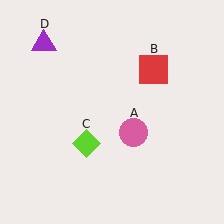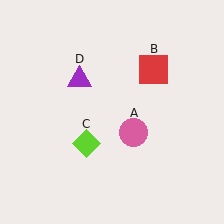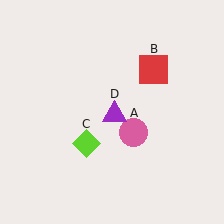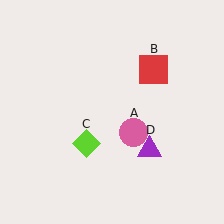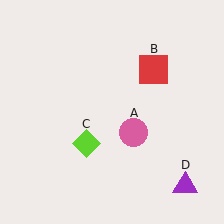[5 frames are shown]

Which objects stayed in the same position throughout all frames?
Pink circle (object A) and red square (object B) and lime diamond (object C) remained stationary.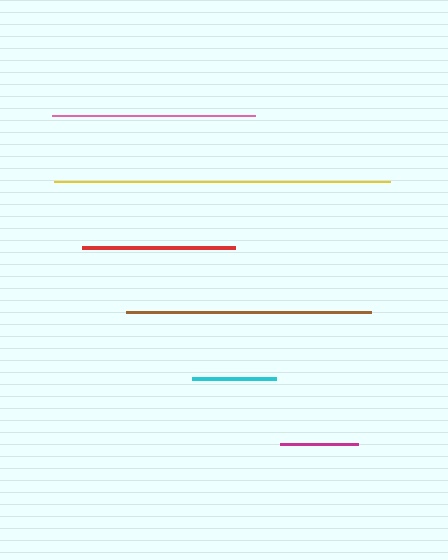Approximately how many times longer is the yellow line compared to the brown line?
The yellow line is approximately 1.4 times the length of the brown line.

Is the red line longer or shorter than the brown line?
The brown line is longer than the red line.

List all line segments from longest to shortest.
From longest to shortest: yellow, brown, pink, red, cyan, magenta.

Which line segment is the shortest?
The magenta line is the shortest at approximately 79 pixels.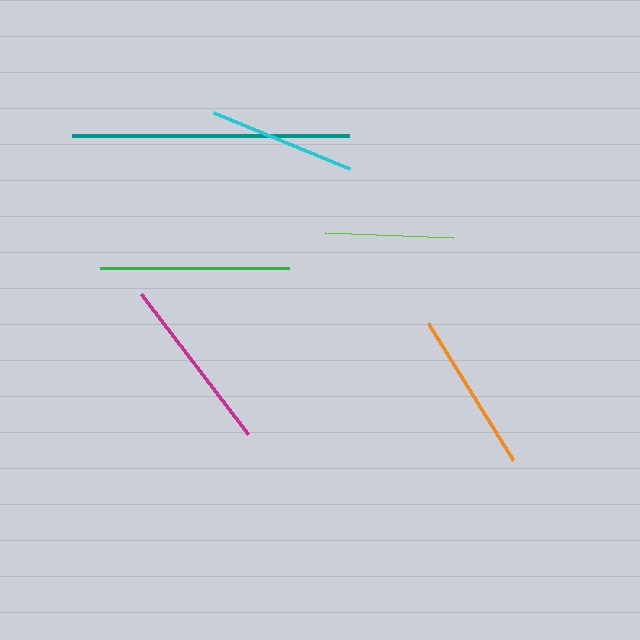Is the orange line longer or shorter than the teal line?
The teal line is longer than the orange line.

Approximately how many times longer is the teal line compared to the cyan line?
The teal line is approximately 1.9 times the length of the cyan line.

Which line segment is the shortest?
The lime line is the shortest at approximately 128 pixels.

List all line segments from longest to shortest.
From longest to shortest: teal, green, magenta, orange, cyan, lime.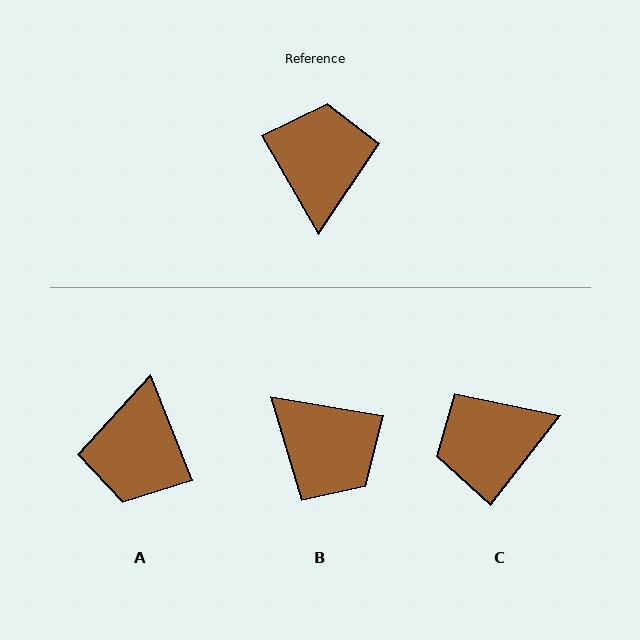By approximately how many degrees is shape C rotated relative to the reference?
Approximately 112 degrees counter-clockwise.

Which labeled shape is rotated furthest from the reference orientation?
A, about 172 degrees away.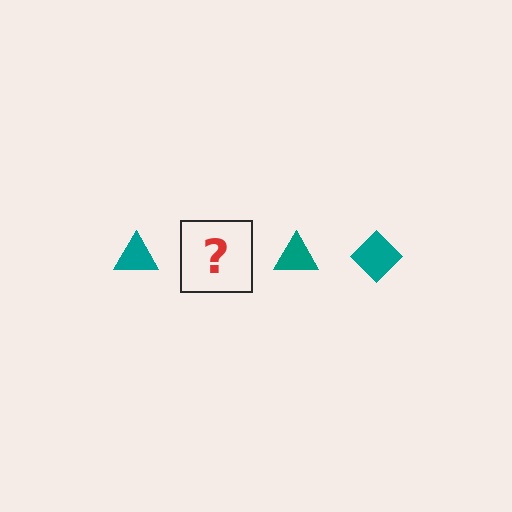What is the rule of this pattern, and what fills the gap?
The rule is that the pattern cycles through triangle, diamond shapes in teal. The gap should be filled with a teal diamond.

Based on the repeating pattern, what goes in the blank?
The blank should be a teal diamond.